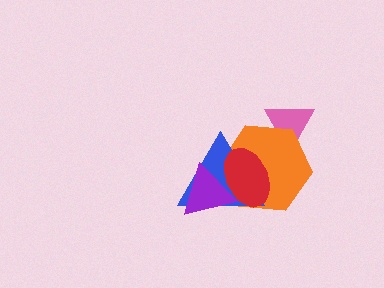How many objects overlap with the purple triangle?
3 objects overlap with the purple triangle.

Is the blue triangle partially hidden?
Yes, it is partially covered by another shape.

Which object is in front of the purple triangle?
The red ellipse is in front of the purple triangle.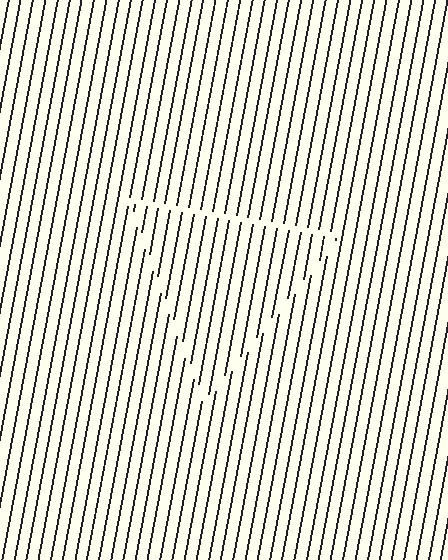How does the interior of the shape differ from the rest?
The interior of the shape contains the same grating, shifted by half a period — the contour is defined by the phase discontinuity where line-ends from the inner and outer gratings abut.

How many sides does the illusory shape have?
3 sides — the line-ends trace a triangle.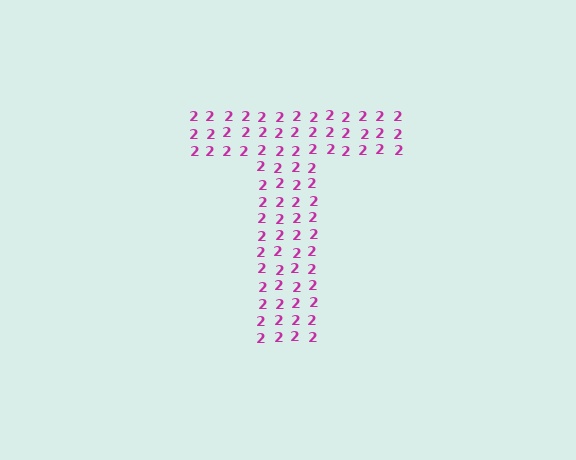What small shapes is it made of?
It is made of small digit 2's.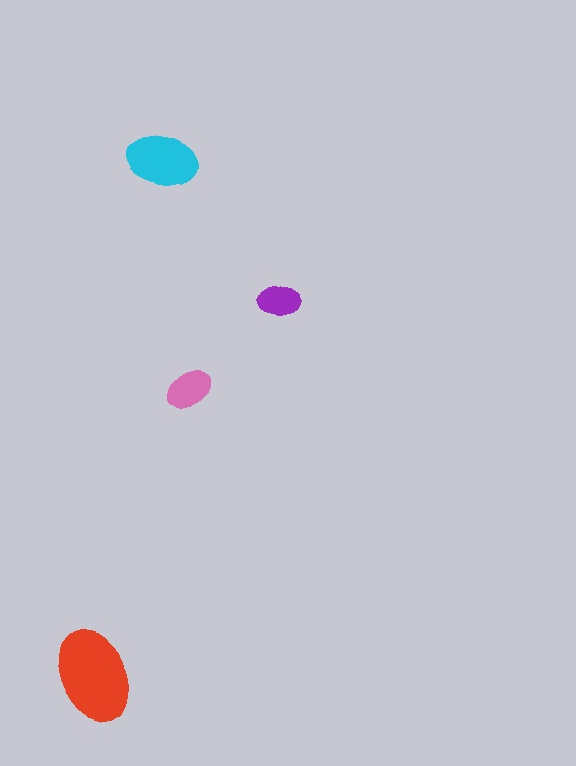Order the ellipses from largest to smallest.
the red one, the cyan one, the pink one, the purple one.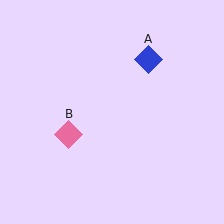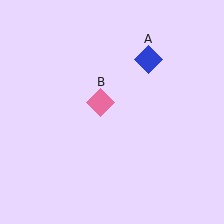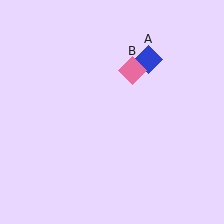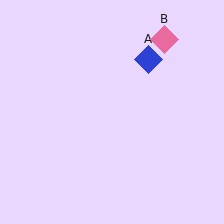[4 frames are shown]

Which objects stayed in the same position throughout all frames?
Blue diamond (object A) remained stationary.